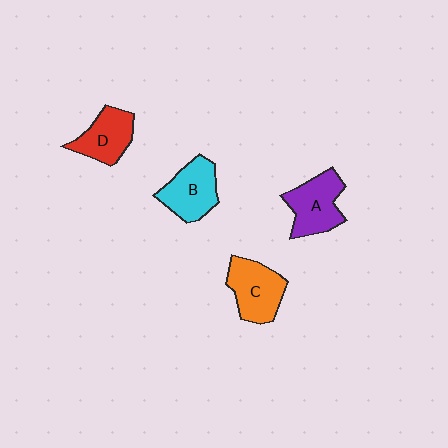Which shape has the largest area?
Shape A (purple).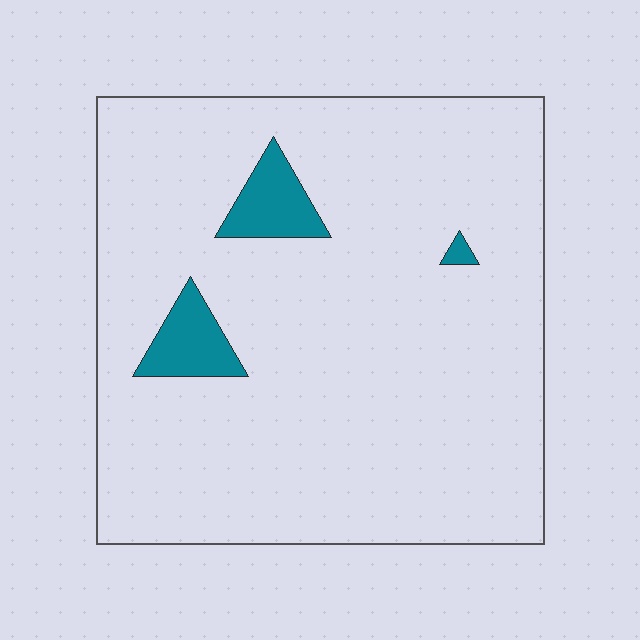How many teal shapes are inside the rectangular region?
3.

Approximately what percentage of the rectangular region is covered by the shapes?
Approximately 5%.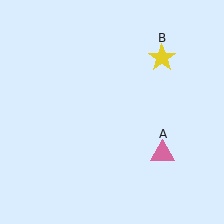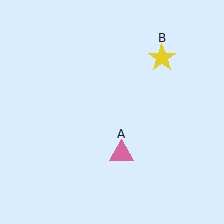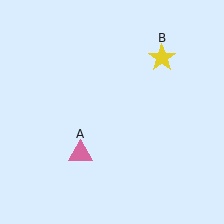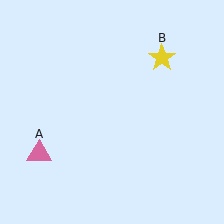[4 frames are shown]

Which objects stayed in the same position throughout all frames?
Yellow star (object B) remained stationary.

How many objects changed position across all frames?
1 object changed position: pink triangle (object A).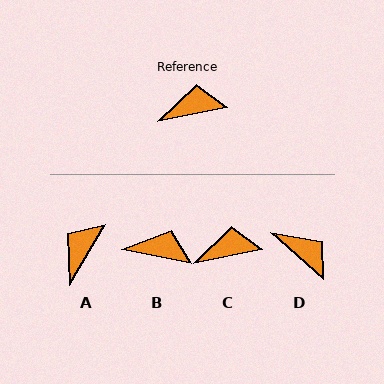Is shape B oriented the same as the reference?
No, it is off by about 23 degrees.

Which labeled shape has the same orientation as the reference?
C.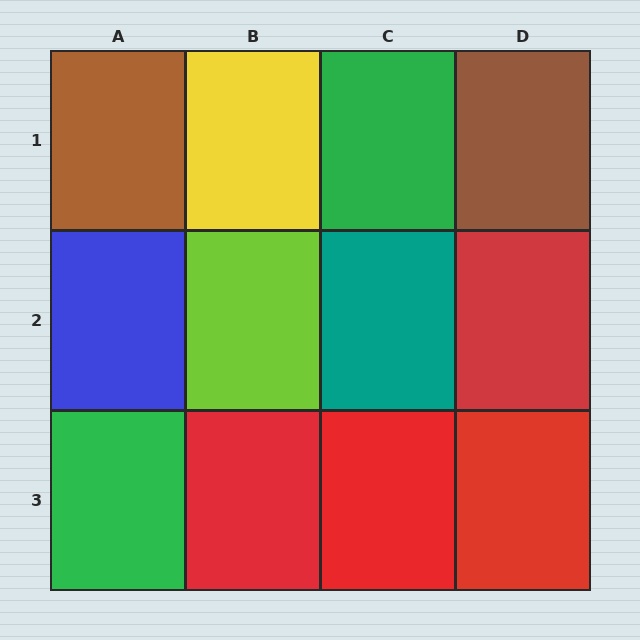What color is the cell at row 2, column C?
Teal.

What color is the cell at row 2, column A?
Blue.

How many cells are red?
4 cells are red.